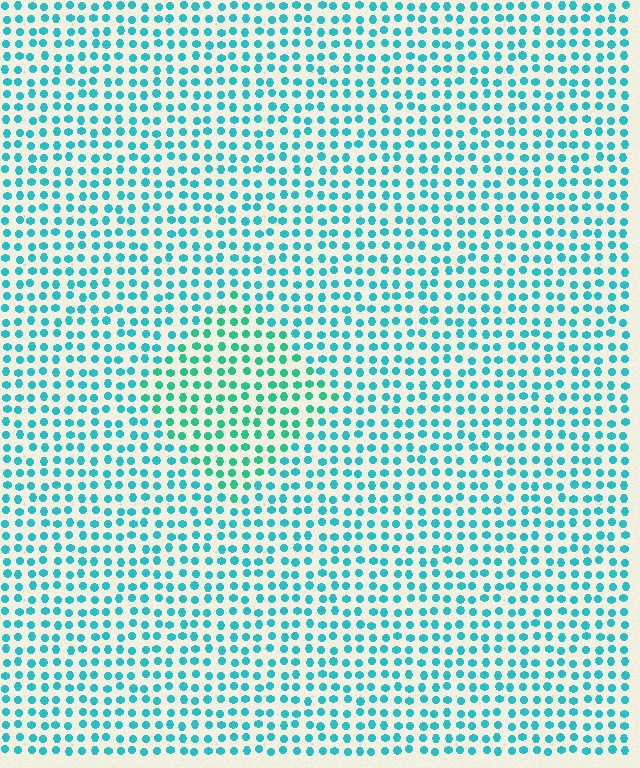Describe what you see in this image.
The image is filled with small cyan elements in a uniform arrangement. A diamond-shaped region is visible where the elements are tinted to a slightly different hue, forming a subtle color boundary.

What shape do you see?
I see a diamond.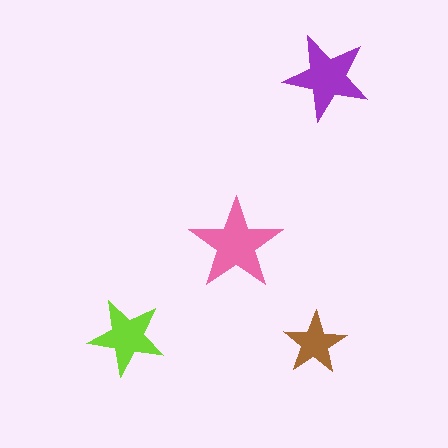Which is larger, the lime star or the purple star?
The purple one.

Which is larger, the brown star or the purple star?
The purple one.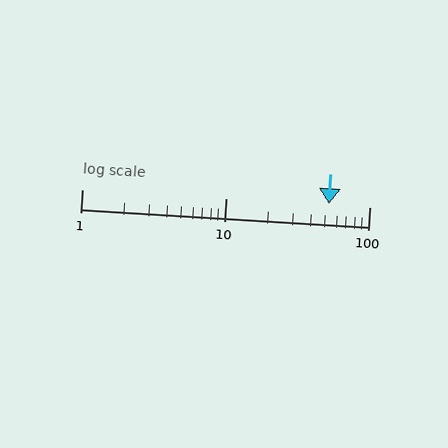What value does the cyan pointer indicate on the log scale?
The pointer indicates approximately 52.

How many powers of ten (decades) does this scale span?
The scale spans 2 decades, from 1 to 100.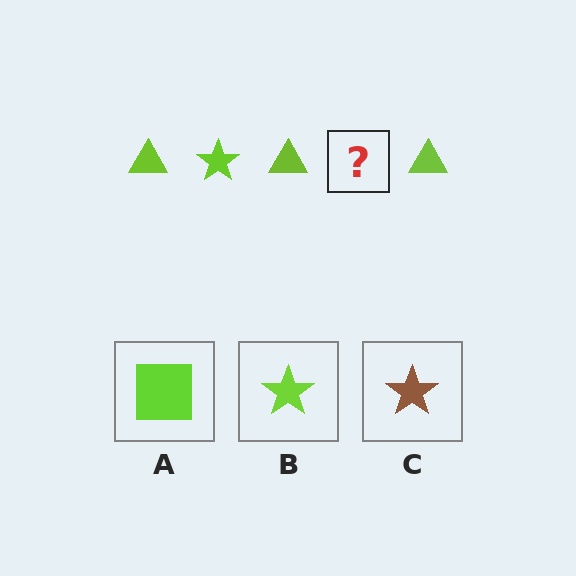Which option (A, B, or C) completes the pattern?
B.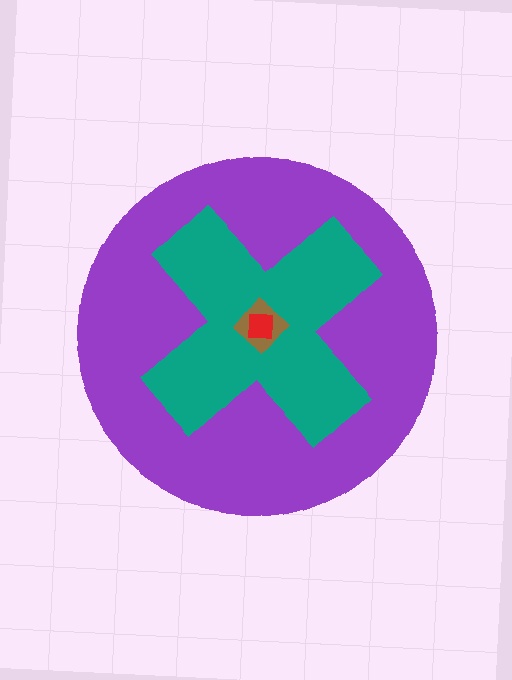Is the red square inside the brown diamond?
Yes.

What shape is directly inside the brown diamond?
The red square.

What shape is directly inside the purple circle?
The teal cross.